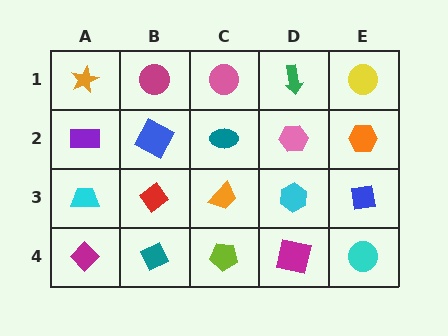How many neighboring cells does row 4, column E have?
2.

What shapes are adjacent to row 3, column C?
A teal ellipse (row 2, column C), a lime pentagon (row 4, column C), a red diamond (row 3, column B), a cyan hexagon (row 3, column D).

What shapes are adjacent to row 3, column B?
A blue square (row 2, column B), a teal diamond (row 4, column B), a cyan trapezoid (row 3, column A), an orange trapezoid (row 3, column C).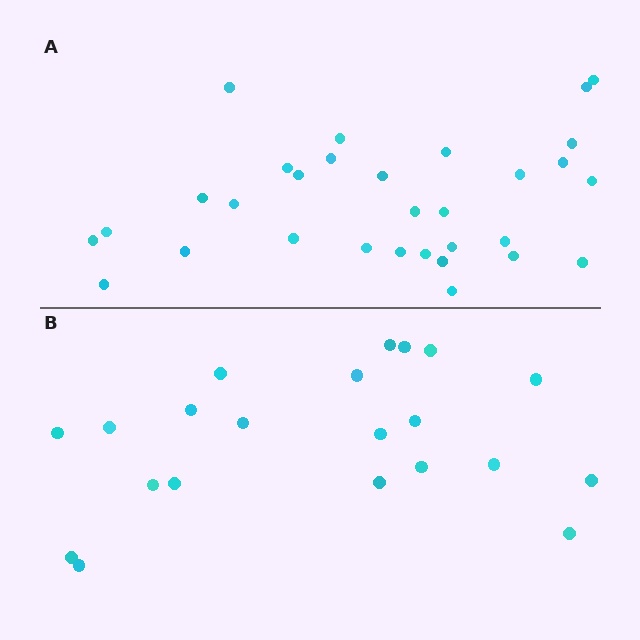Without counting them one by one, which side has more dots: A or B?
Region A (the top region) has more dots.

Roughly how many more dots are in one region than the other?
Region A has roughly 10 or so more dots than region B.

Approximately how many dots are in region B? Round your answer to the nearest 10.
About 20 dots. (The exact count is 21, which rounds to 20.)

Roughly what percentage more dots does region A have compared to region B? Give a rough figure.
About 50% more.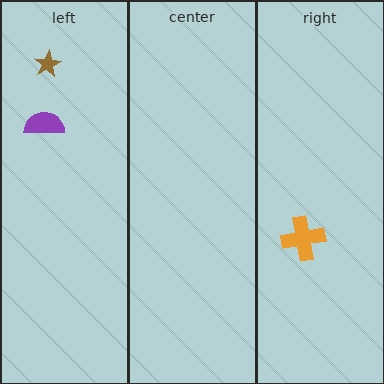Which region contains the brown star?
The left region.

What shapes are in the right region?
The orange cross.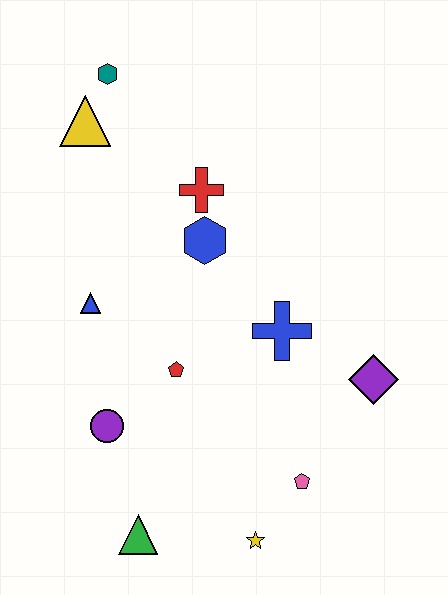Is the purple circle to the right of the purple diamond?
No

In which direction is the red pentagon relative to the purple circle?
The red pentagon is to the right of the purple circle.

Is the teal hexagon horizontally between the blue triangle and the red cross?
Yes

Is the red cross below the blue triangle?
No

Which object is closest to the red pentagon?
The purple circle is closest to the red pentagon.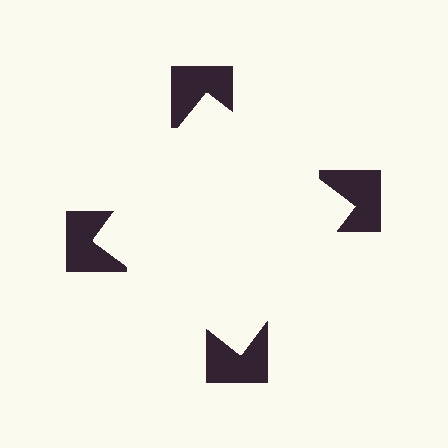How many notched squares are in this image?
There are 4 — one at each vertex of the illusory square.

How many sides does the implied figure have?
4 sides.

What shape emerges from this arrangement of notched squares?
An illusory square — its edges are inferred from the aligned wedge cuts in the notched squares, not physically drawn.